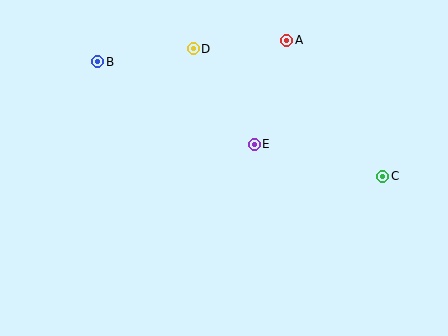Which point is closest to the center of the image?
Point E at (254, 144) is closest to the center.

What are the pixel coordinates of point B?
Point B is at (98, 62).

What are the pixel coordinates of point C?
Point C is at (383, 176).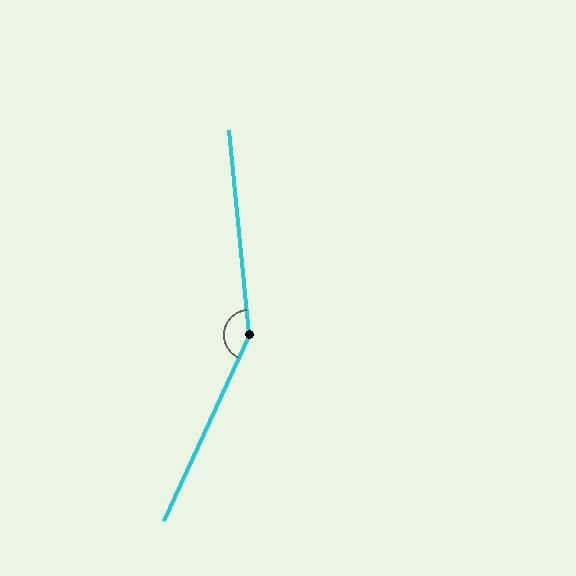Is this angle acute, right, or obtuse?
It is obtuse.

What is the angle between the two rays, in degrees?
Approximately 150 degrees.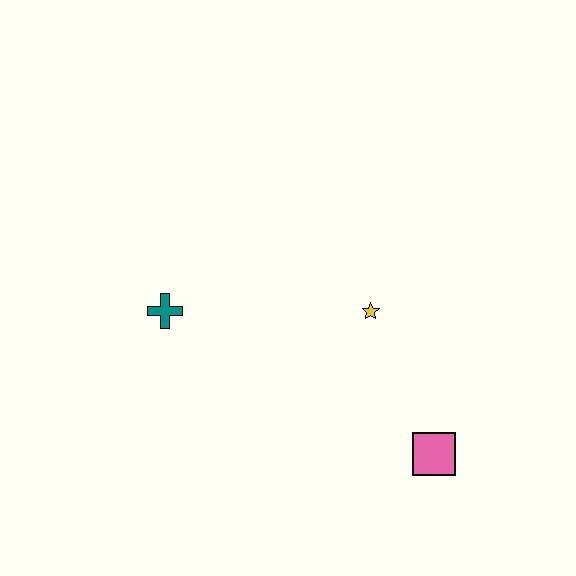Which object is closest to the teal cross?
The yellow star is closest to the teal cross.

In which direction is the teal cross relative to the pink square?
The teal cross is to the left of the pink square.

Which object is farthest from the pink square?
The teal cross is farthest from the pink square.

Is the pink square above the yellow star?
No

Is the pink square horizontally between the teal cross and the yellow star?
No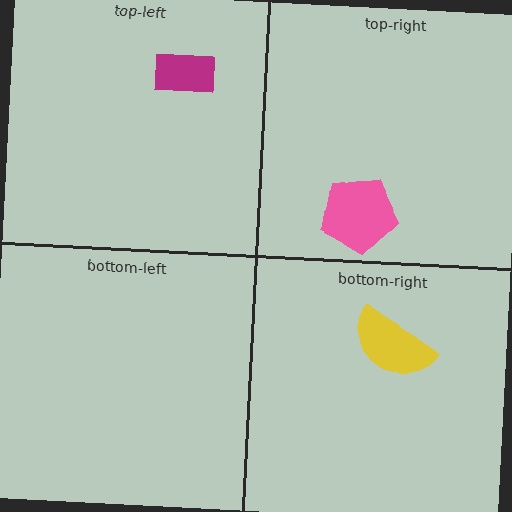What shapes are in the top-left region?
The magenta rectangle.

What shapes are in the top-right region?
The pink pentagon.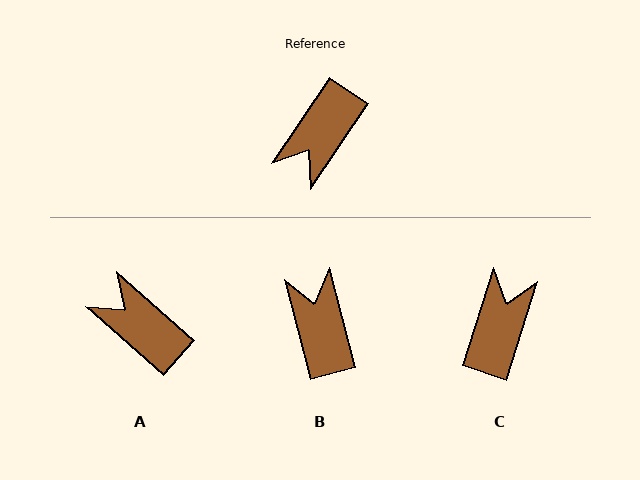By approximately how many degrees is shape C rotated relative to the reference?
Approximately 164 degrees clockwise.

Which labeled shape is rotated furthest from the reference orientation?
C, about 164 degrees away.